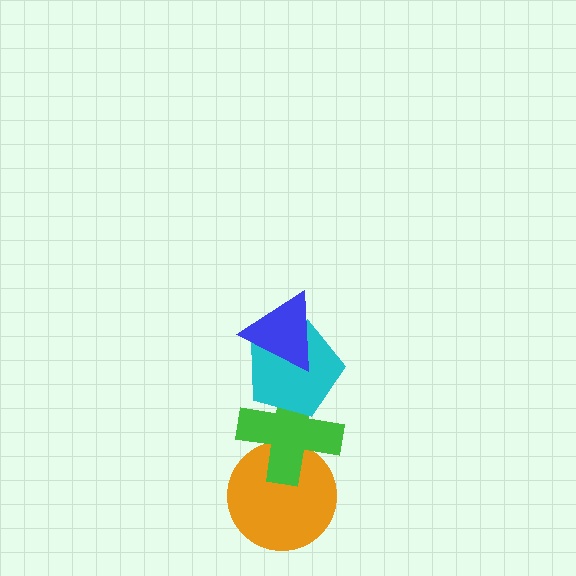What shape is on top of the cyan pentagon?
The blue triangle is on top of the cyan pentagon.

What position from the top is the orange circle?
The orange circle is 4th from the top.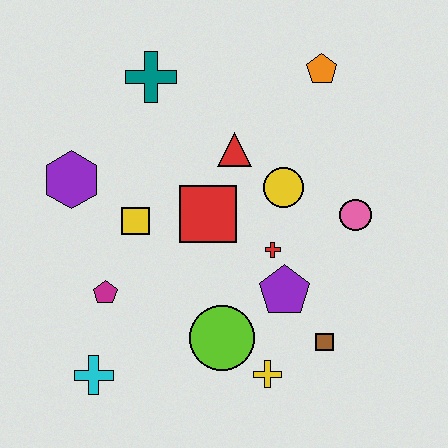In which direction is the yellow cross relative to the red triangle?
The yellow cross is below the red triangle.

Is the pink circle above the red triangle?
No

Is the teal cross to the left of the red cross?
Yes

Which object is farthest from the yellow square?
The orange pentagon is farthest from the yellow square.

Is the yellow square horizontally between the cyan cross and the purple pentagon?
Yes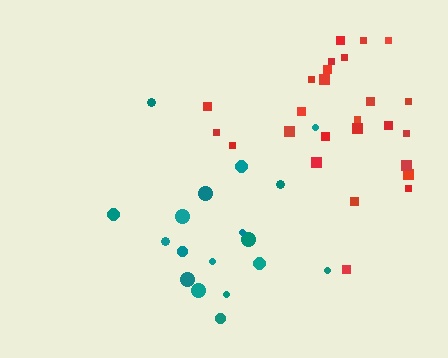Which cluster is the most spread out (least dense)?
Teal.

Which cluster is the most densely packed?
Red.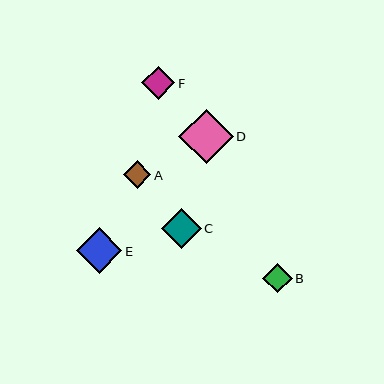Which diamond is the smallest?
Diamond A is the smallest with a size of approximately 27 pixels.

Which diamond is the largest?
Diamond D is the largest with a size of approximately 54 pixels.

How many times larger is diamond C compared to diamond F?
Diamond C is approximately 1.2 times the size of diamond F.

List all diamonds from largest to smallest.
From largest to smallest: D, E, C, F, B, A.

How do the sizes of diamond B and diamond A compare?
Diamond B and diamond A are approximately the same size.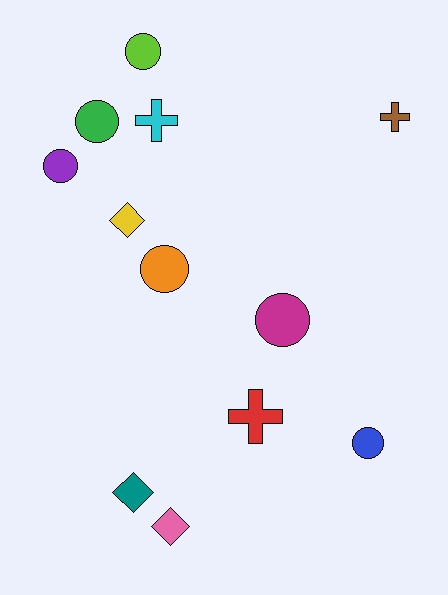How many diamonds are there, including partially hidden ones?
There are 3 diamonds.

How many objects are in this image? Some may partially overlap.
There are 12 objects.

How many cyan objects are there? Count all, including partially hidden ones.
There is 1 cyan object.